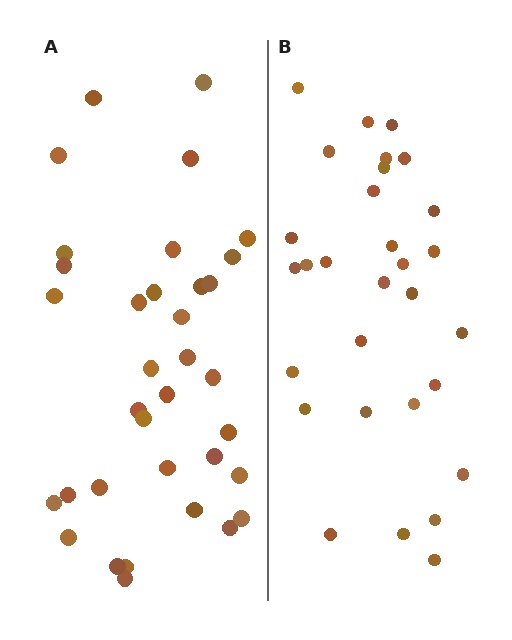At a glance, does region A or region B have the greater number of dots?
Region A (the left region) has more dots.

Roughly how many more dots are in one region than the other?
Region A has about 5 more dots than region B.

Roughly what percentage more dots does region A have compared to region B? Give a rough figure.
About 15% more.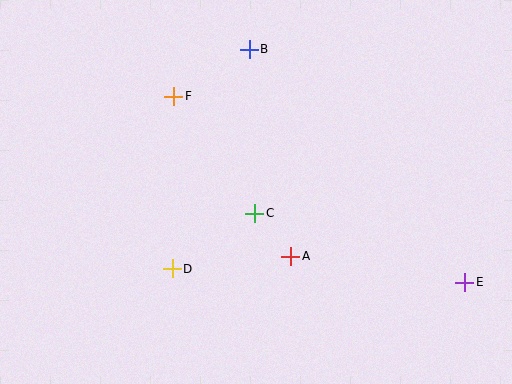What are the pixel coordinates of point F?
Point F is at (173, 96).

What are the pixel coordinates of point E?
Point E is at (465, 282).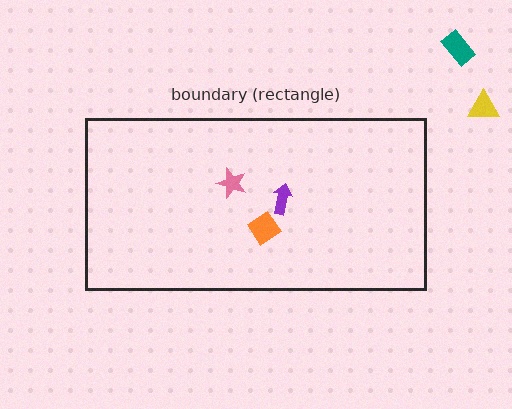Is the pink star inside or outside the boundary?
Inside.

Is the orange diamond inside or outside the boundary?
Inside.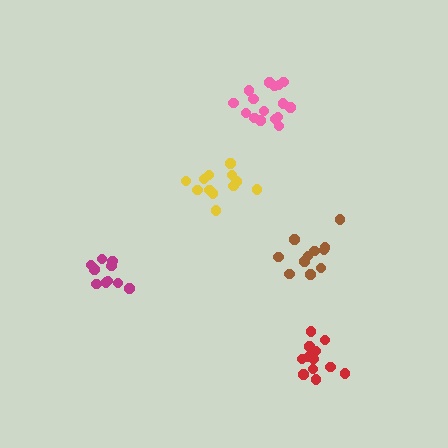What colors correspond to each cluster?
The clusters are colored: magenta, brown, yellow, pink, red.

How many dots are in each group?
Group 1: 11 dots, Group 2: 12 dots, Group 3: 12 dots, Group 4: 16 dots, Group 5: 12 dots (63 total).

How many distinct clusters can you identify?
There are 5 distinct clusters.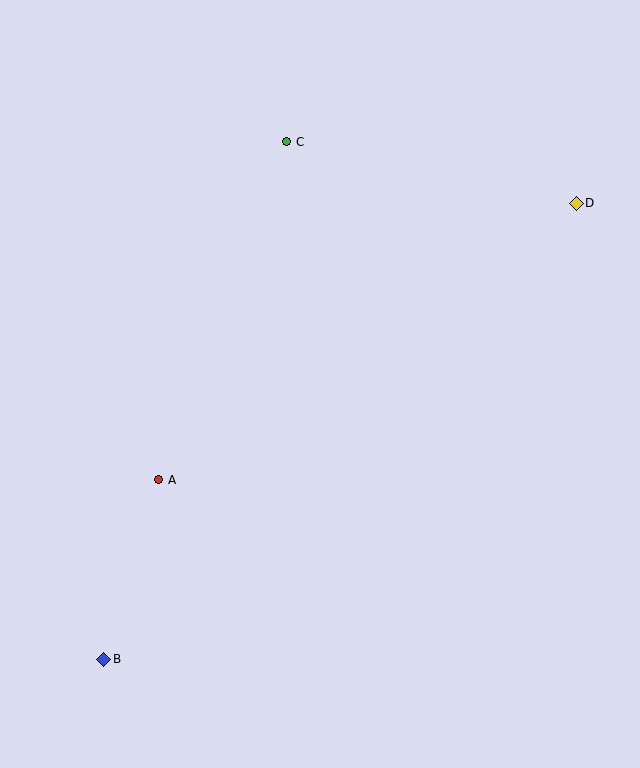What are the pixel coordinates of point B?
Point B is at (104, 659).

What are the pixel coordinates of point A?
Point A is at (159, 480).